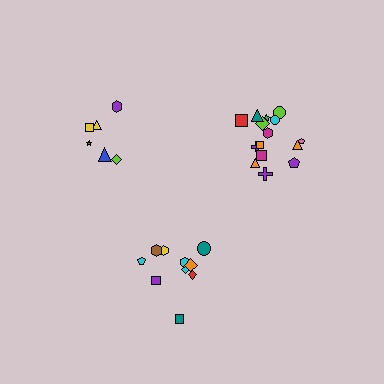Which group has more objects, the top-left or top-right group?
The top-right group.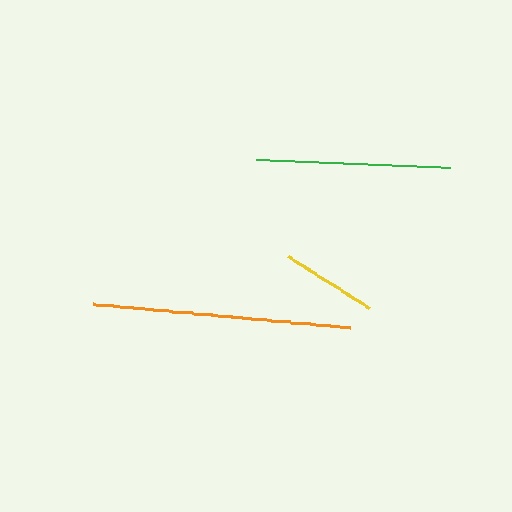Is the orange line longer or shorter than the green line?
The orange line is longer than the green line.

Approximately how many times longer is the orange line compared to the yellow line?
The orange line is approximately 2.7 times the length of the yellow line.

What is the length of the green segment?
The green segment is approximately 194 pixels long.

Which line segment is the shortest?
The yellow line is the shortest at approximately 96 pixels.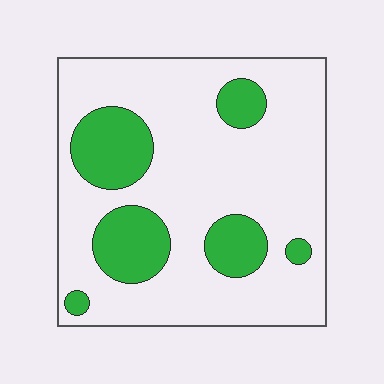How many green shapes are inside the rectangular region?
6.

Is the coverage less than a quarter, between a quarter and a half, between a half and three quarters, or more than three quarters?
Less than a quarter.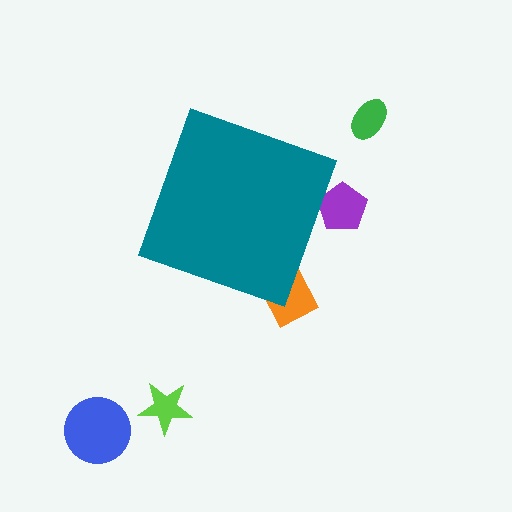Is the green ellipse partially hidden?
No, the green ellipse is fully visible.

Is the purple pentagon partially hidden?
Yes, the purple pentagon is partially hidden behind the teal diamond.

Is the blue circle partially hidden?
No, the blue circle is fully visible.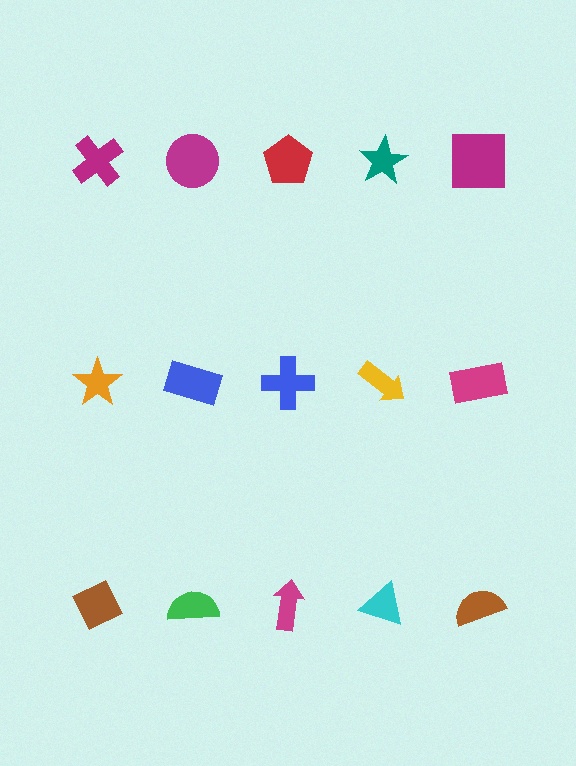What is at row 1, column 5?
A magenta square.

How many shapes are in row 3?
5 shapes.